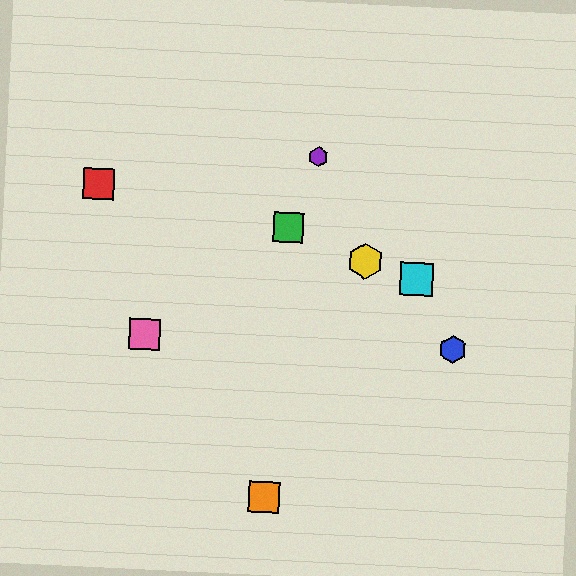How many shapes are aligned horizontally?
2 shapes (the blue hexagon, the pink square) are aligned horizontally.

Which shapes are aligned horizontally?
The blue hexagon, the pink square are aligned horizontally.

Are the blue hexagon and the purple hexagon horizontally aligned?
No, the blue hexagon is at y≈349 and the purple hexagon is at y≈157.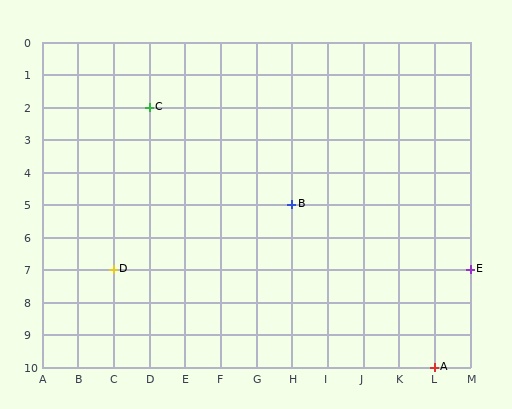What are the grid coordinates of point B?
Point B is at grid coordinates (H, 5).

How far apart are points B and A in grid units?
Points B and A are 4 columns and 5 rows apart (about 6.4 grid units diagonally).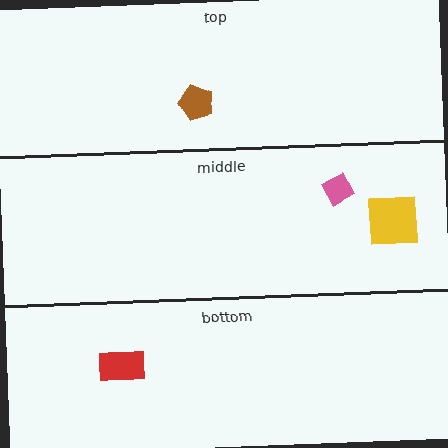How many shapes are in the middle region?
2.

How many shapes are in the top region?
1.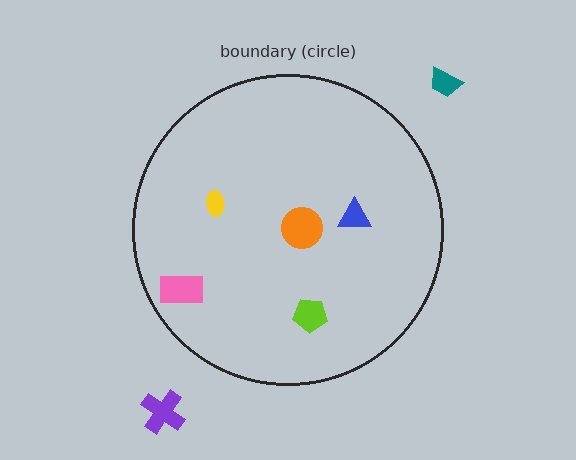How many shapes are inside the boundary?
5 inside, 2 outside.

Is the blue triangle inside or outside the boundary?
Inside.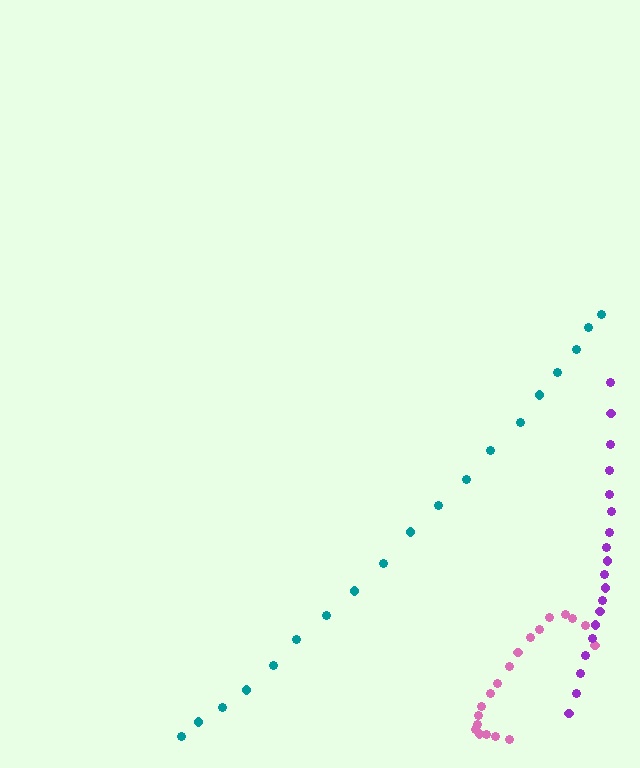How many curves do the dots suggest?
There are 3 distinct paths.